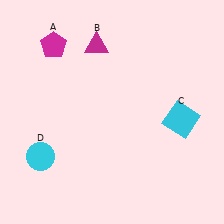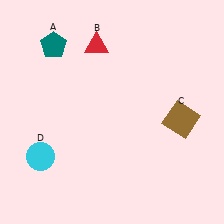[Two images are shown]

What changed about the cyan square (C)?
In Image 1, C is cyan. In Image 2, it changed to brown.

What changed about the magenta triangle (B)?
In Image 1, B is magenta. In Image 2, it changed to red.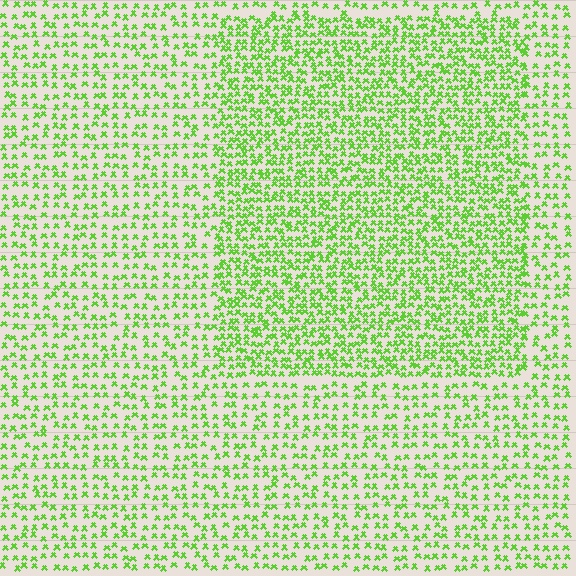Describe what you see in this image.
The image contains small lime elements arranged at two different densities. A rectangle-shaped region is visible where the elements are more densely packed than the surrounding area.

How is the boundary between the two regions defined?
The boundary is defined by a change in element density (approximately 1.8x ratio). All elements are the same color, size, and shape.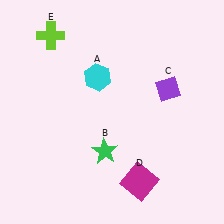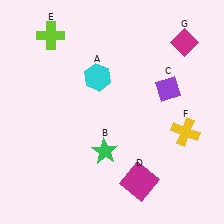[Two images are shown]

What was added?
A yellow cross (F), a magenta diamond (G) were added in Image 2.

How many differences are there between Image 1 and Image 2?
There are 2 differences between the two images.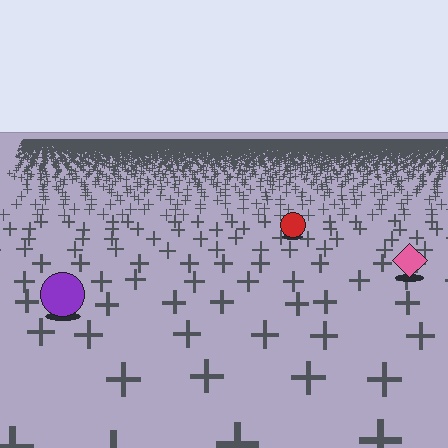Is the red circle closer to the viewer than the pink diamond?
No. The pink diamond is closer — you can tell from the texture gradient: the ground texture is coarser near it.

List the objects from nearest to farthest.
From nearest to farthest: the purple circle, the pink diamond, the red circle.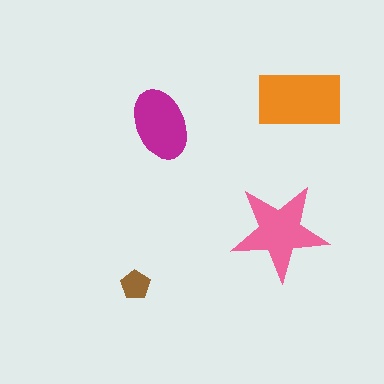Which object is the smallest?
The brown pentagon.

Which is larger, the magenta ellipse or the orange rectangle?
The orange rectangle.